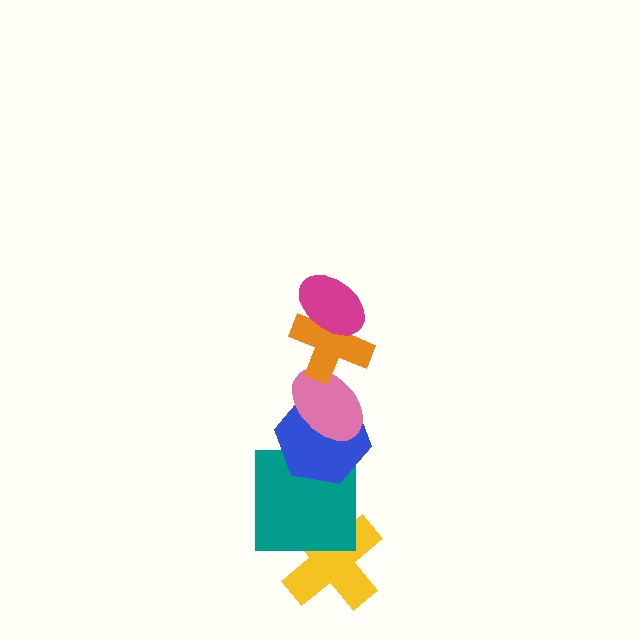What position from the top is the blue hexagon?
The blue hexagon is 4th from the top.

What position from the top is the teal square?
The teal square is 5th from the top.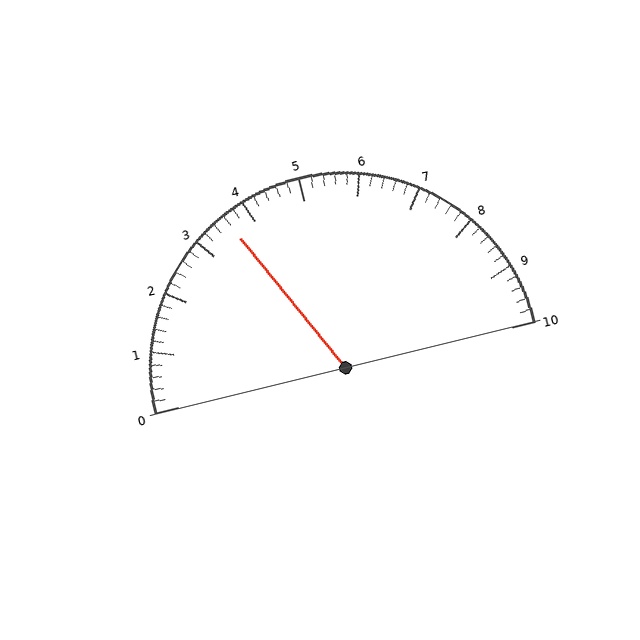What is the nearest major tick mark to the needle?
The nearest major tick mark is 4.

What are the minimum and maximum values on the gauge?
The gauge ranges from 0 to 10.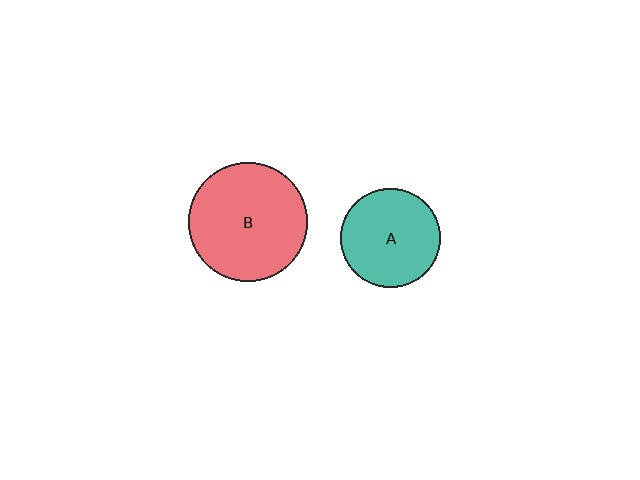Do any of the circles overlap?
No, none of the circles overlap.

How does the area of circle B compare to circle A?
Approximately 1.4 times.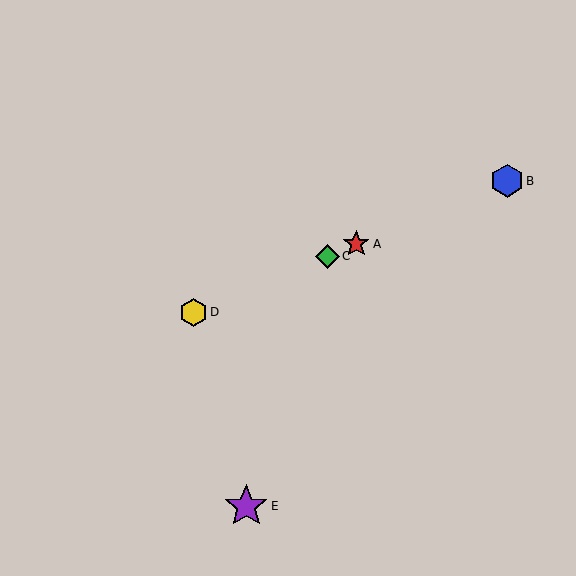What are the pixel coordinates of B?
Object B is at (507, 181).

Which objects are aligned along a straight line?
Objects A, B, C, D are aligned along a straight line.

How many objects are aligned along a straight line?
4 objects (A, B, C, D) are aligned along a straight line.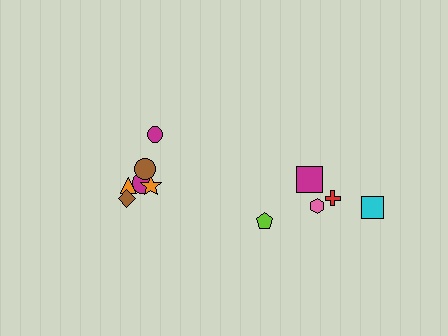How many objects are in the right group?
There are 5 objects.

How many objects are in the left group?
There are 7 objects.